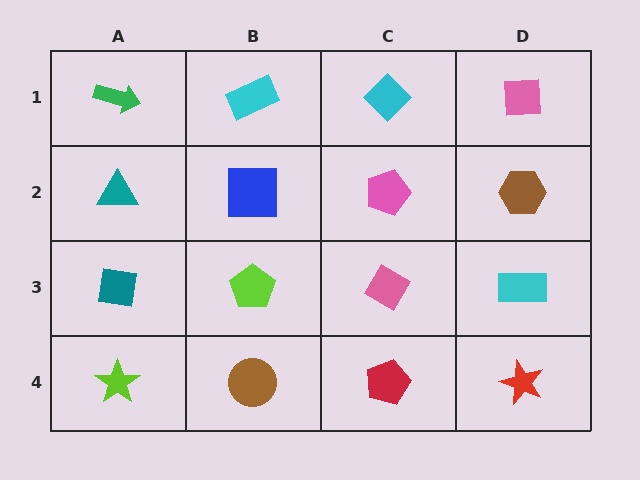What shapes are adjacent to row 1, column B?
A blue square (row 2, column B), a green arrow (row 1, column A), a cyan diamond (row 1, column C).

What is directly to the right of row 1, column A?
A cyan rectangle.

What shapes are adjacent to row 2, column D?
A pink square (row 1, column D), a cyan rectangle (row 3, column D), a pink pentagon (row 2, column C).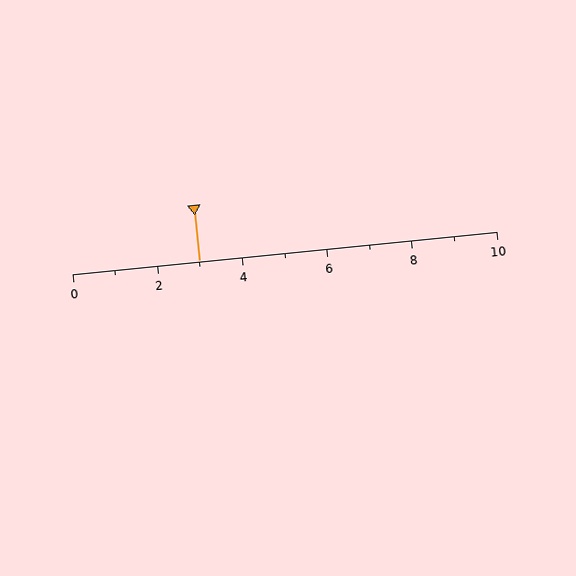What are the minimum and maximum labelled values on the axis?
The axis runs from 0 to 10.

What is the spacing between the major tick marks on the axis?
The major ticks are spaced 2 apart.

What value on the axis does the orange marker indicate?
The marker indicates approximately 3.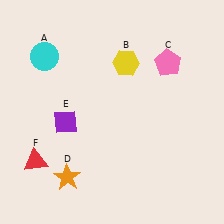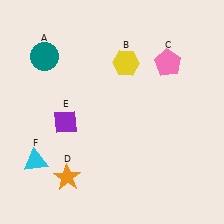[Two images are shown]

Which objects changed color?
A changed from cyan to teal. F changed from red to cyan.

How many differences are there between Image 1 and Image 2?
There are 2 differences between the two images.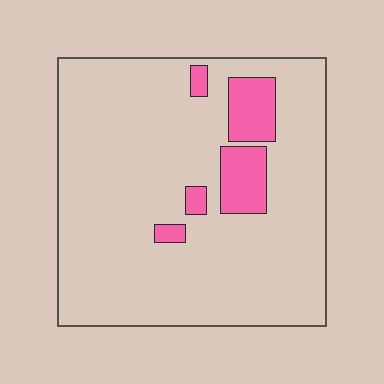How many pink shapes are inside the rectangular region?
5.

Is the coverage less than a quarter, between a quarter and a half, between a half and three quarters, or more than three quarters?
Less than a quarter.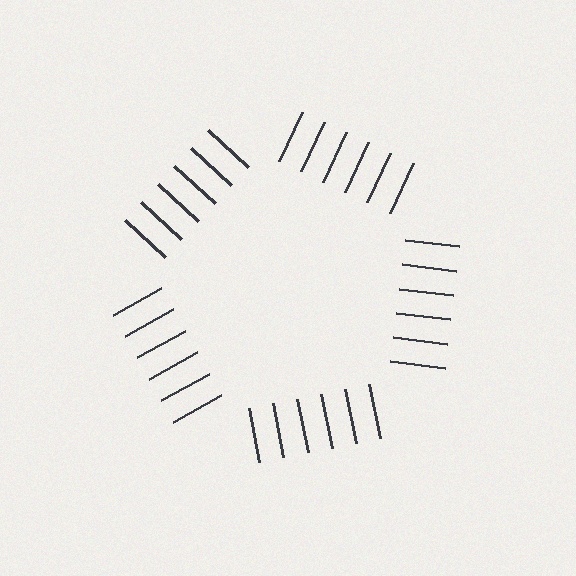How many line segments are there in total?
30 — 6 along each of the 5 edges.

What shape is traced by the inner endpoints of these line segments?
An illusory pentagon — the line segments terminate on its edges but no continuous stroke is drawn.